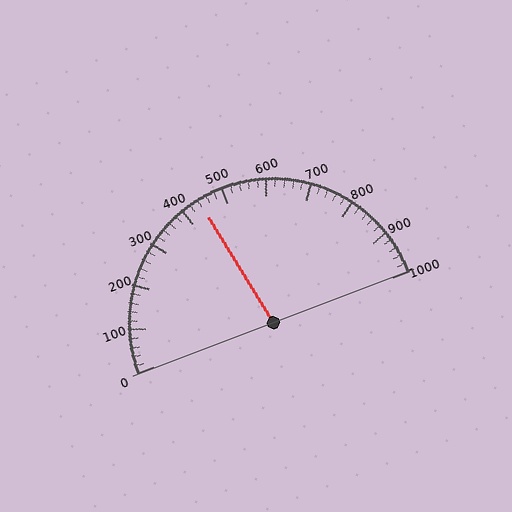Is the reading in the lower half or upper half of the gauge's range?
The reading is in the lower half of the range (0 to 1000).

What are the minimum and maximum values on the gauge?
The gauge ranges from 0 to 1000.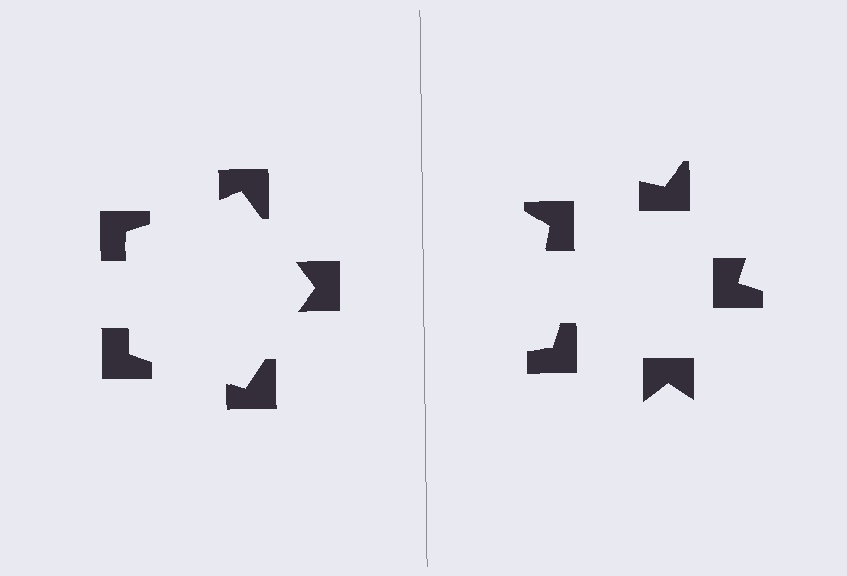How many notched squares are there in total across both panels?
10 — 5 on each side.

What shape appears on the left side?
An illusory pentagon.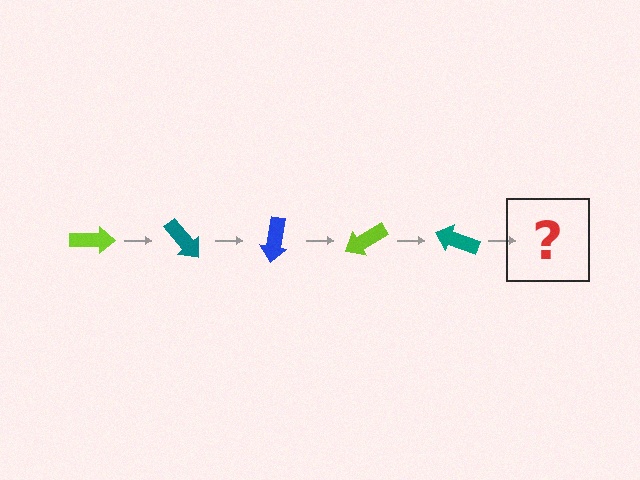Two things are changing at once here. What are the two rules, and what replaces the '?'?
The two rules are that it rotates 50 degrees each step and the color cycles through lime, teal, and blue. The '?' should be a blue arrow, rotated 250 degrees from the start.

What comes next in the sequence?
The next element should be a blue arrow, rotated 250 degrees from the start.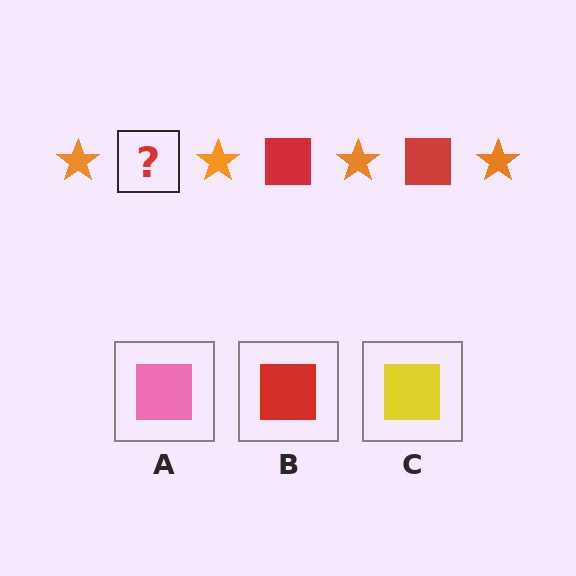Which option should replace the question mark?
Option B.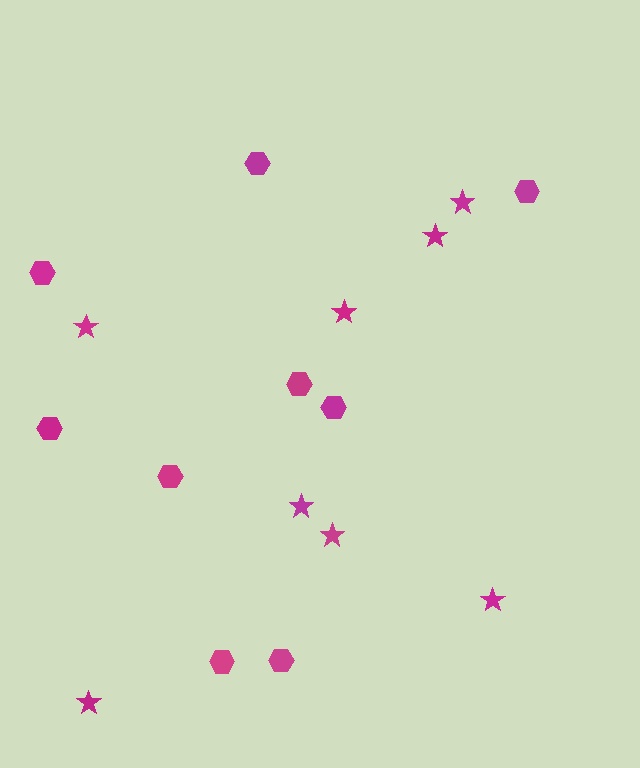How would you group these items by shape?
There are 2 groups: one group of stars (8) and one group of hexagons (9).